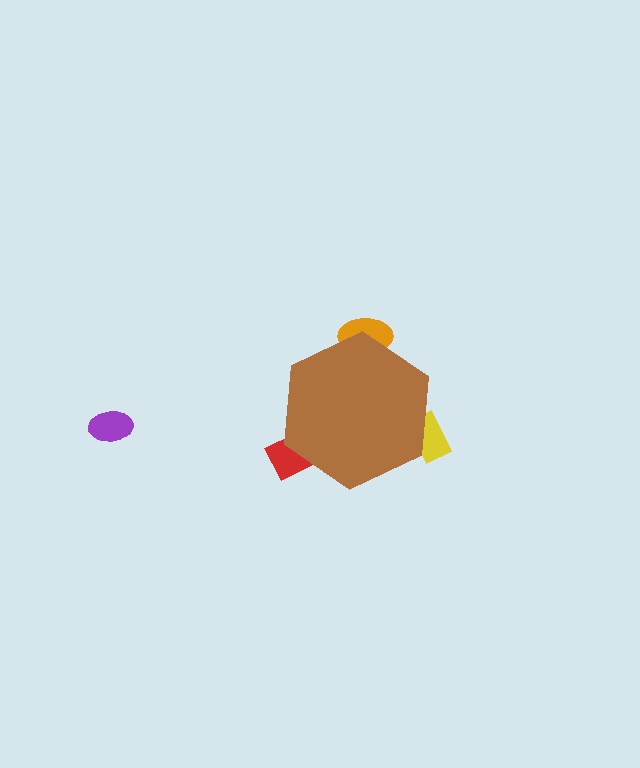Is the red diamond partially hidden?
Yes, the red diamond is partially hidden behind the brown hexagon.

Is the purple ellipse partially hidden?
No, the purple ellipse is fully visible.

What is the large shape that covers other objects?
A brown hexagon.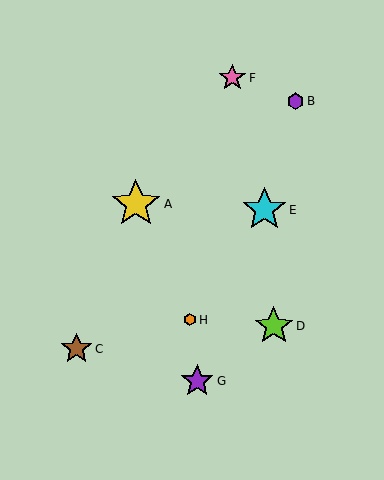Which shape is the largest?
The yellow star (labeled A) is the largest.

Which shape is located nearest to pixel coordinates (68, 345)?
The brown star (labeled C) at (76, 348) is nearest to that location.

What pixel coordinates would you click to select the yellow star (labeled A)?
Click at (136, 204) to select the yellow star A.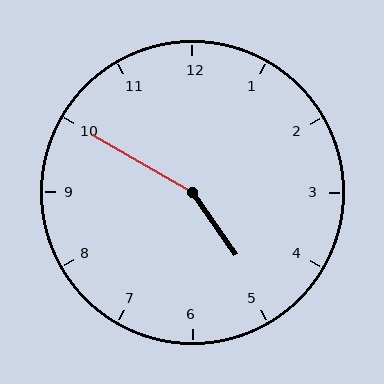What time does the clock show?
4:50.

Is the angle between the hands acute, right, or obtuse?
It is obtuse.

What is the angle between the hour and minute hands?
Approximately 155 degrees.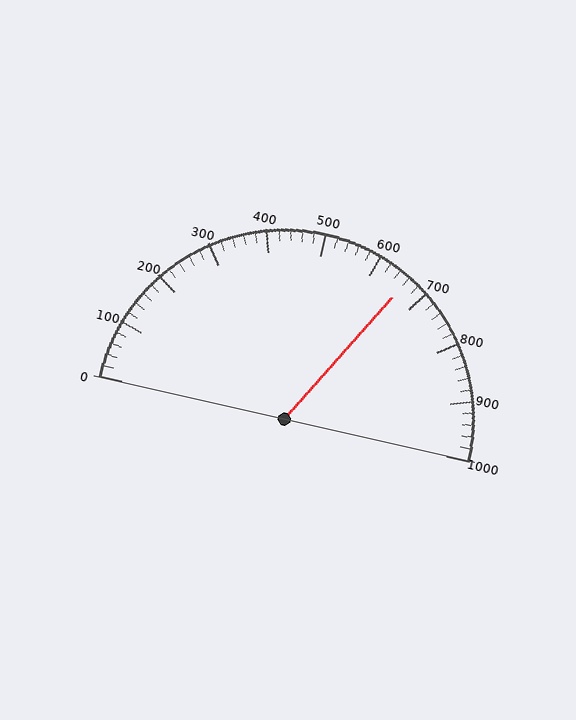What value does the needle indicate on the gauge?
The needle indicates approximately 660.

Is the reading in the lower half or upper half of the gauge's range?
The reading is in the upper half of the range (0 to 1000).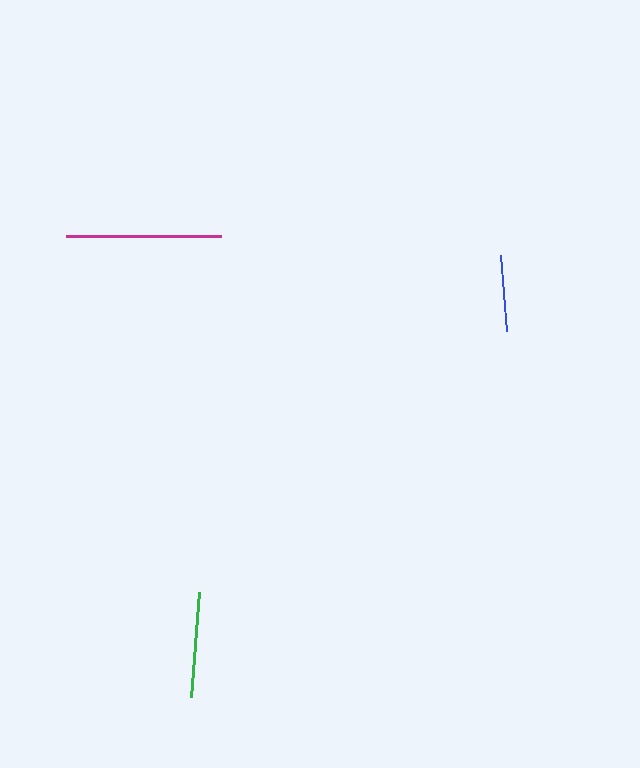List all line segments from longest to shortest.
From longest to shortest: magenta, green, blue.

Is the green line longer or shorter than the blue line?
The green line is longer than the blue line.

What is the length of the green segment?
The green segment is approximately 105 pixels long.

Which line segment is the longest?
The magenta line is the longest at approximately 155 pixels.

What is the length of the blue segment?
The blue segment is approximately 76 pixels long.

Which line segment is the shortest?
The blue line is the shortest at approximately 76 pixels.